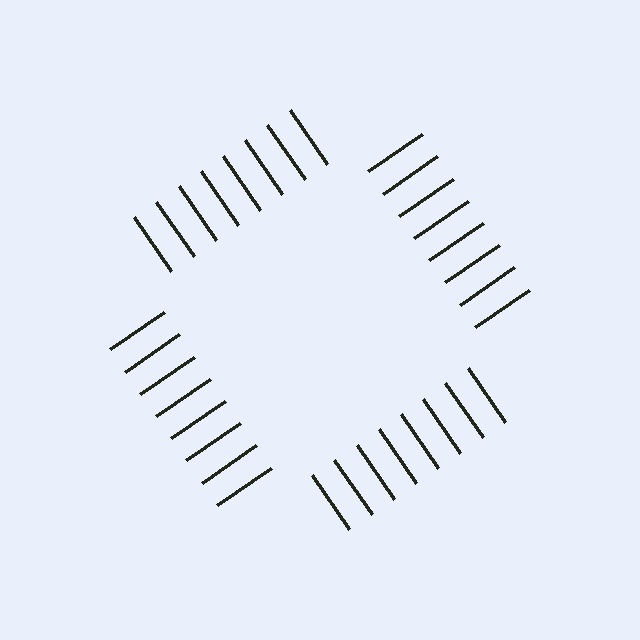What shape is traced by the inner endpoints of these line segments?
An illusory square — the line segments terminate on its edges but no continuous stroke is drawn.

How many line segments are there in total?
32 — 8 along each of the 4 edges.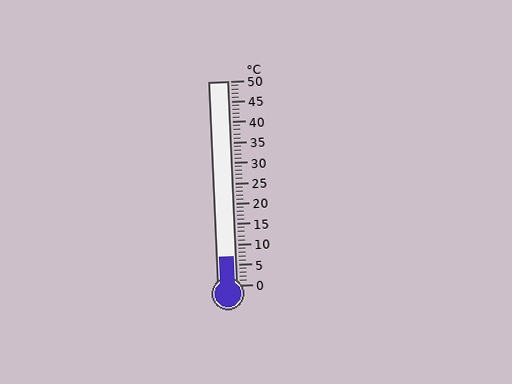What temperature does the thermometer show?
The thermometer shows approximately 7°C.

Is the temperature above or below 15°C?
The temperature is below 15°C.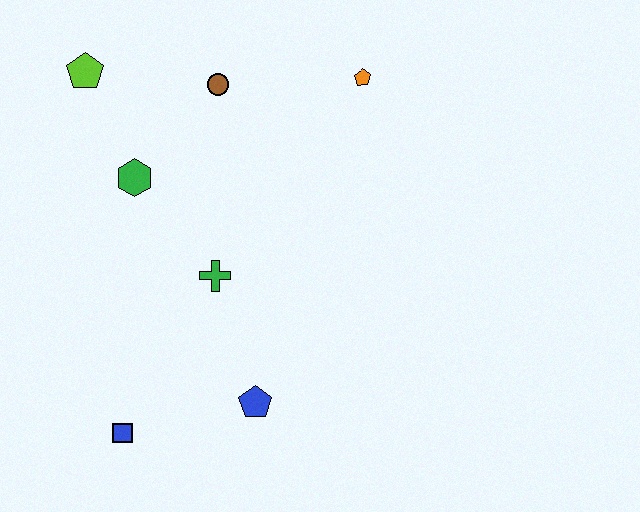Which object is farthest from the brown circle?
The blue square is farthest from the brown circle.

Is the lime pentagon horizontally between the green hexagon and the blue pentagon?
No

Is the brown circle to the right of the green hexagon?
Yes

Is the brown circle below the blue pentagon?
No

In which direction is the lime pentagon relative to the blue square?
The lime pentagon is above the blue square.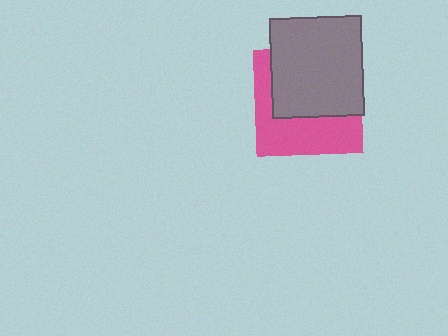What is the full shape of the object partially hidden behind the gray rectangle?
The partially hidden object is a pink square.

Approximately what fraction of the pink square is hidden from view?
Roughly 56% of the pink square is hidden behind the gray rectangle.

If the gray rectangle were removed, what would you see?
You would see the complete pink square.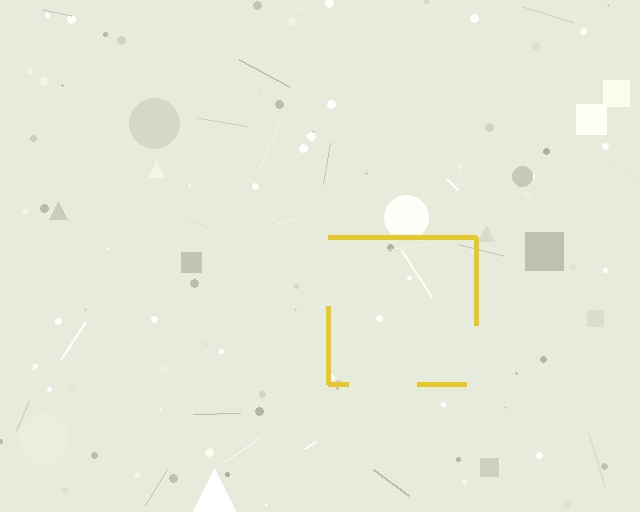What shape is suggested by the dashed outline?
The dashed outline suggests a square.